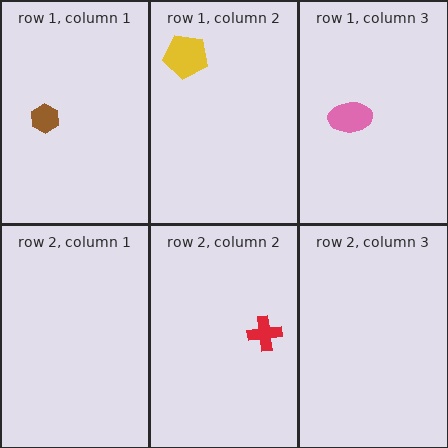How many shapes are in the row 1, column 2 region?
1.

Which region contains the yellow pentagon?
The row 1, column 2 region.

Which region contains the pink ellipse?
The row 1, column 3 region.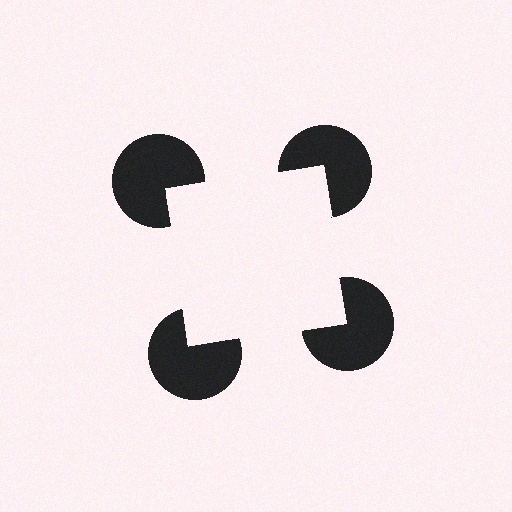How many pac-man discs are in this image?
There are 4 — one at each vertex of the illusory square.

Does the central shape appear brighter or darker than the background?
It typically appears slightly brighter than the background, even though no actual brightness change is drawn.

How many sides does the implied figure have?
4 sides.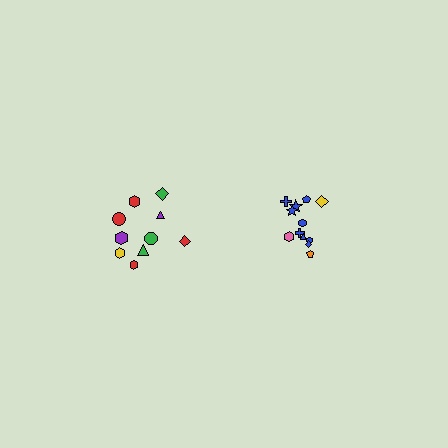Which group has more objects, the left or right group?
The right group.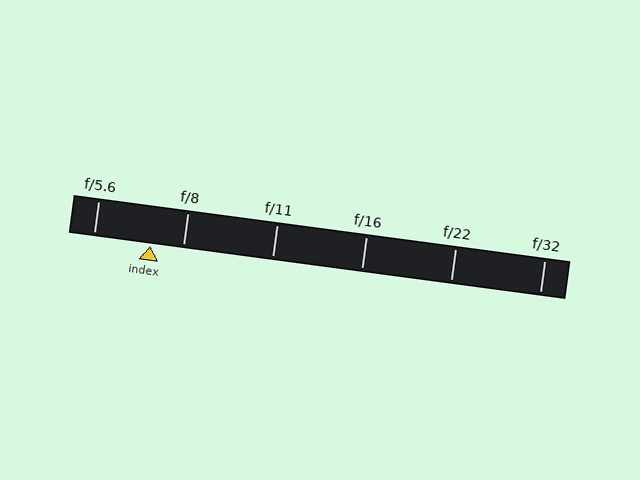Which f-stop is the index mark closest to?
The index mark is closest to f/8.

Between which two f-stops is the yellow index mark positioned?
The index mark is between f/5.6 and f/8.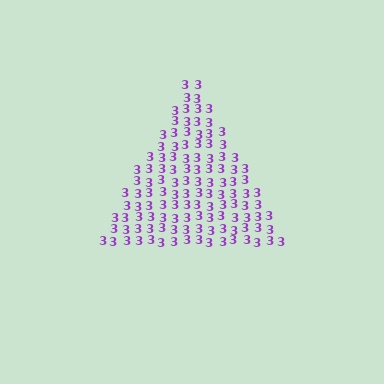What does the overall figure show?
The overall figure shows a triangle.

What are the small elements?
The small elements are digit 3's.